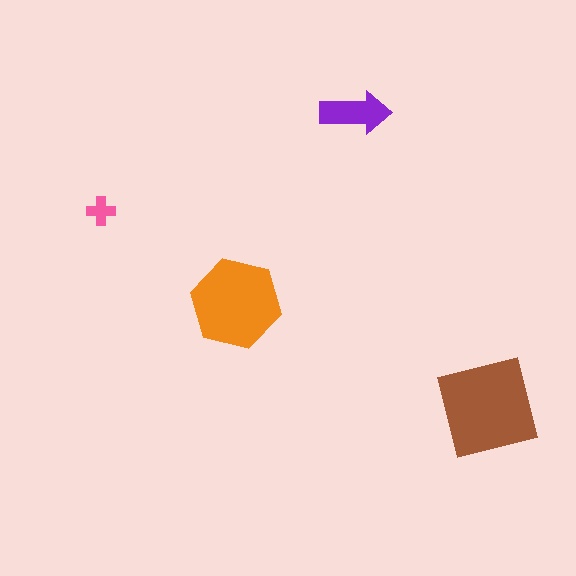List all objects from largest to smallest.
The brown square, the orange hexagon, the purple arrow, the pink cross.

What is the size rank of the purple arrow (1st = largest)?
3rd.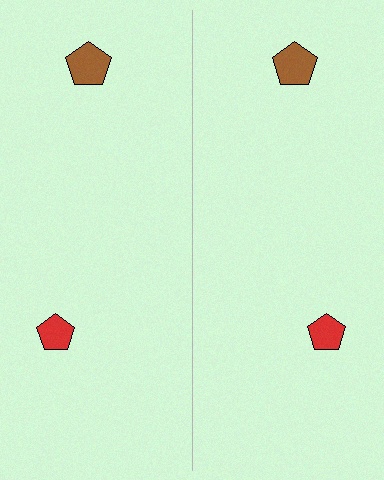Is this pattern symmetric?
Yes, this pattern has bilateral (reflection) symmetry.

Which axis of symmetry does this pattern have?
The pattern has a vertical axis of symmetry running through the center of the image.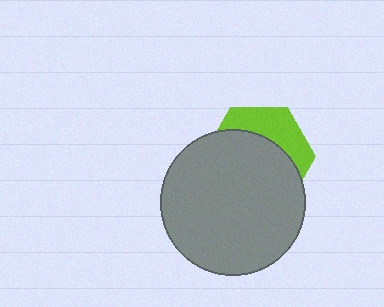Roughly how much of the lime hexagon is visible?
A small part of it is visible (roughly 33%).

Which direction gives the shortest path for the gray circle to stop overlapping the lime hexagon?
Moving down gives the shortest separation.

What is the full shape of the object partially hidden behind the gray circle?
The partially hidden object is a lime hexagon.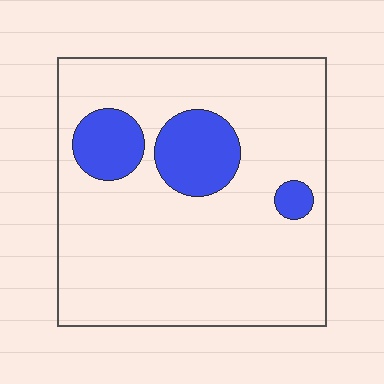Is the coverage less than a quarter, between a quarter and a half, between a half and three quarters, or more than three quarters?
Less than a quarter.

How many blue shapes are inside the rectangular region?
3.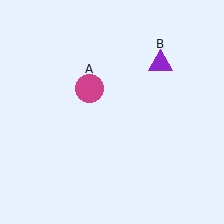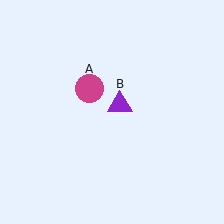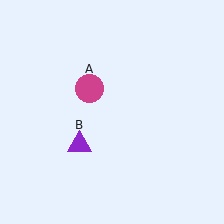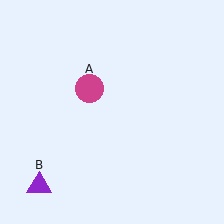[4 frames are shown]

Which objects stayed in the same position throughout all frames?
Magenta circle (object A) remained stationary.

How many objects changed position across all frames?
1 object changed position: purple triangle (object B).